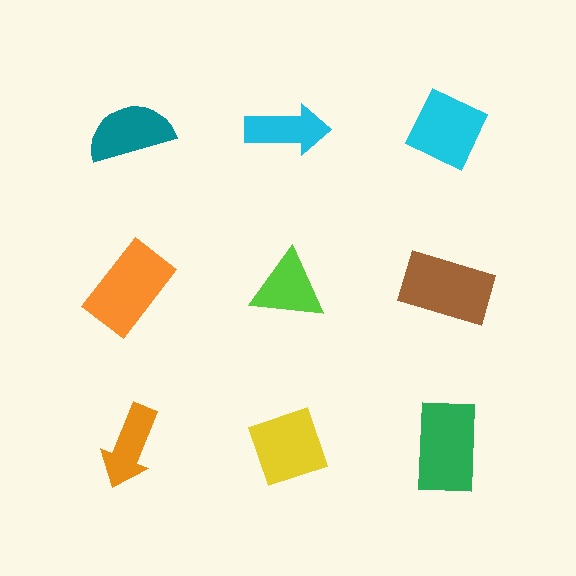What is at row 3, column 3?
A green rectangle.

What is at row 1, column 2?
A cyan arrow.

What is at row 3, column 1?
An orange arrow.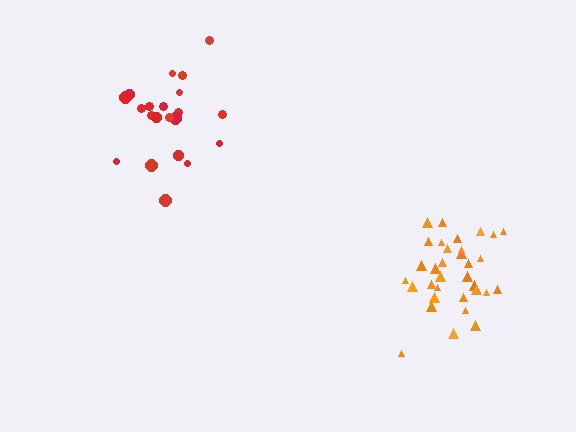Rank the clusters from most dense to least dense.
orange, red.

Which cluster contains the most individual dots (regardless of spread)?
Orange (33).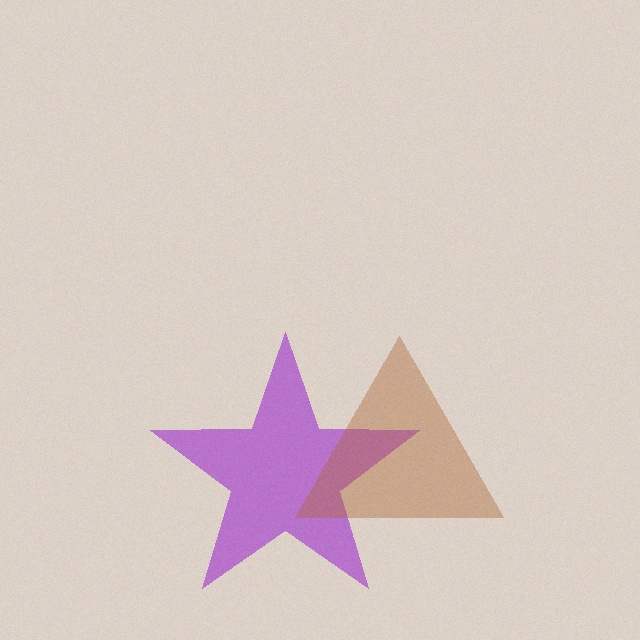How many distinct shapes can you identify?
There are 2 distinct shapes: a purple star, a brown triangle.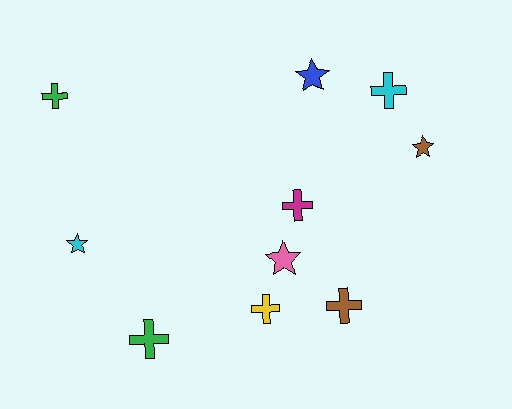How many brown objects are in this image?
There are 2 brown objects.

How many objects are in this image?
There are 10 objects.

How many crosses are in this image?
There are 6 crosses.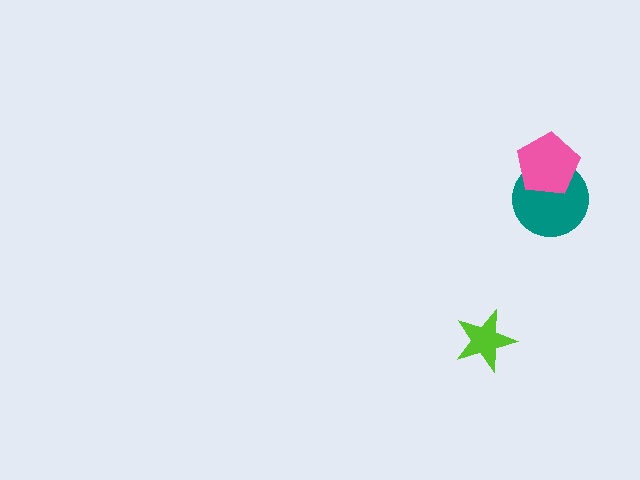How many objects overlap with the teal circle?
1 object overlaps with the teal circle.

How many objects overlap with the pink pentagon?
1 object overlaps with the pink pentagon.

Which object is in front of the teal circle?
The pink pentagon is in front of the teal circle.